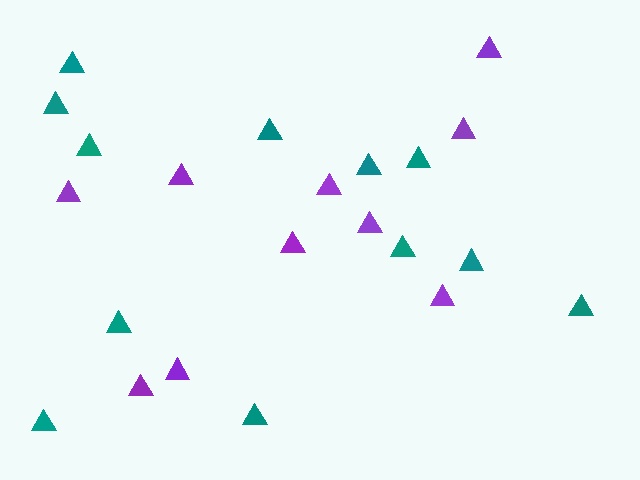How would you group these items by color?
There are 2 groups: one group of purple triangles (10) and one group of teal triangles (12).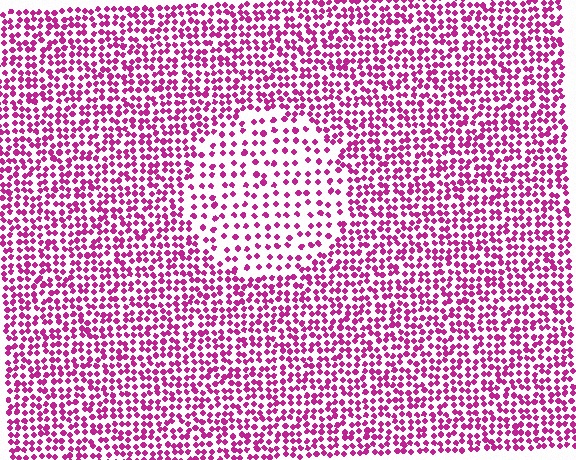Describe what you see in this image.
The image contains small magenta elements arranged at two different densities. A circle-shaped region is visible where the elements are less densely packed than the surrounding area.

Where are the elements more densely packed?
The elements are more densely packed outside the circle boundary.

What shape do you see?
I see a circle.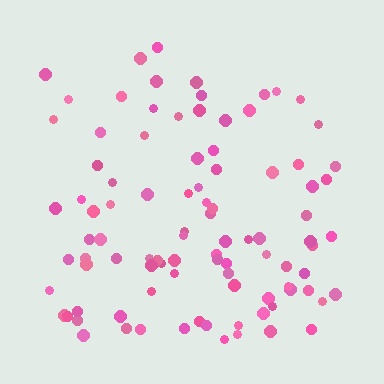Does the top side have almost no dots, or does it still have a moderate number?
Still a moderate number, just noticeably fewer than the bottom.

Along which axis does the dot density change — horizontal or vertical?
Vertical.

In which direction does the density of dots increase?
From top to bottom, with the bottom side densest.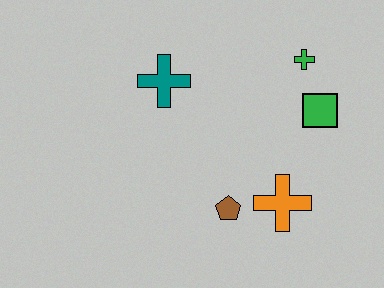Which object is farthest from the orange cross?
The teal cross is farthest from the orange cross.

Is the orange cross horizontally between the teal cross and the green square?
Yes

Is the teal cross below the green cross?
Yes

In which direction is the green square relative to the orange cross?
The green square is above the orange cross.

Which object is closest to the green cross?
The green square is closest to the green cross.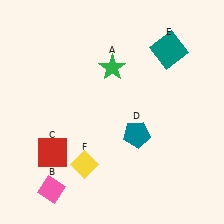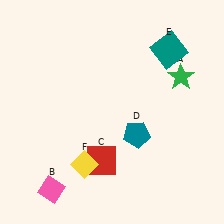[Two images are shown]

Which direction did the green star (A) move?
The green star (A) moved right.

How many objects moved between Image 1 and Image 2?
2 objects moved between the two images.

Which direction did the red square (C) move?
The red square (C) moved right.